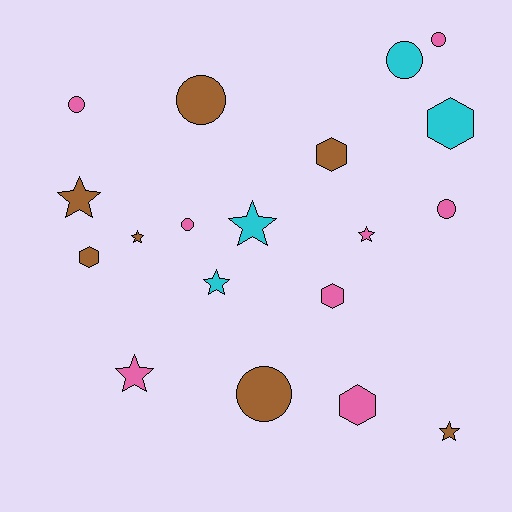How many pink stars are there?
There are 2 pink stars.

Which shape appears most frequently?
Star, with 7 objects.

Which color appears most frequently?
Pink, with 8 objects.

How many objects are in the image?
There are 19 objects.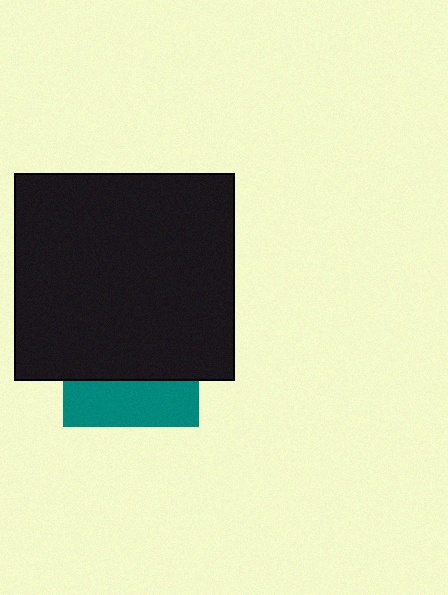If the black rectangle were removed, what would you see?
You would see the complete teal square.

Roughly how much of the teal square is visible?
A small part of it is visible (roughly 34%).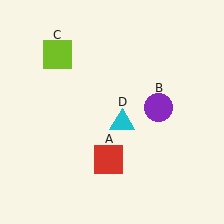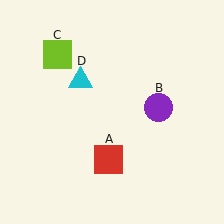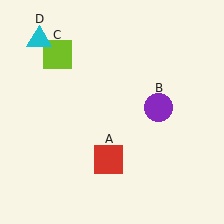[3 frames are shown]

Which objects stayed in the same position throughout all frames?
Red square (object A) and purple circle (object B) and lime square (object C) remained stationary.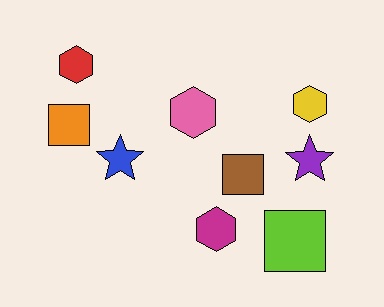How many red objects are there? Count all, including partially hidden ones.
There is 1 red object.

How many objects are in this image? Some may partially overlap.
There are 9 objects.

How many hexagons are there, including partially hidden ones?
There are 4 hexagons.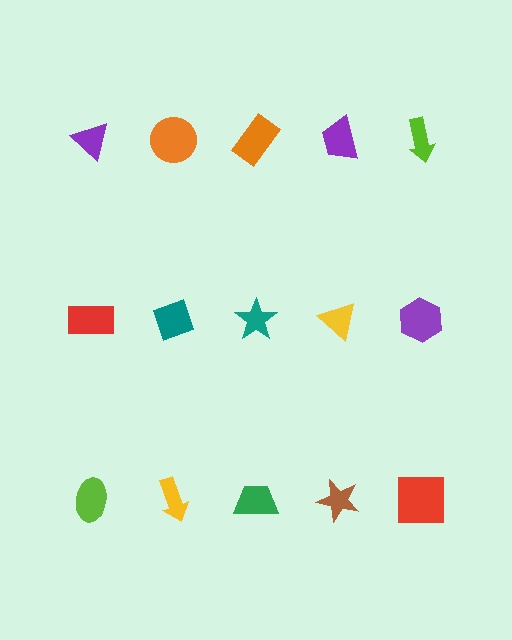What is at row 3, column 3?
A green trapezoid.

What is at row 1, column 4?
A purple trapezoid.